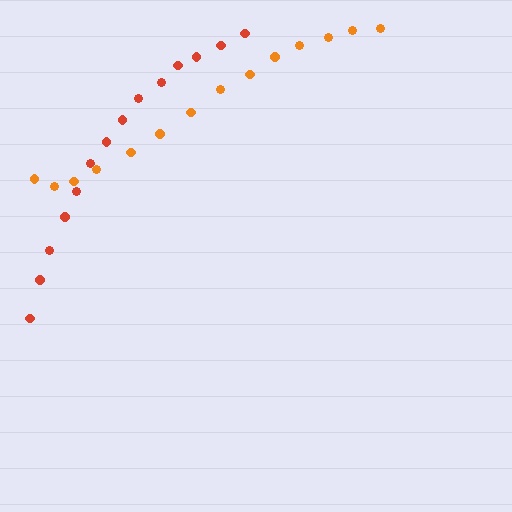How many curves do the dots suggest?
There are 2 distinct paths.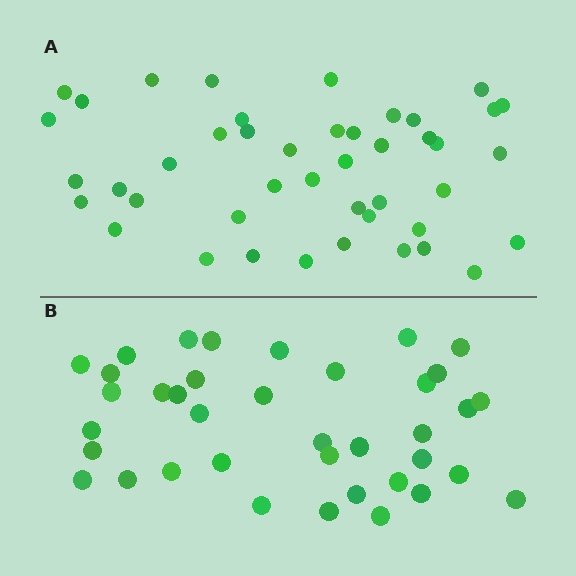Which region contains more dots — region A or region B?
Region A (the top region) has more dots.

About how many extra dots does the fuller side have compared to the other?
Region A has about 6 more dots than region B.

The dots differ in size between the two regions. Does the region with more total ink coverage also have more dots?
No. Region B has more total ink coverage because its dots are larger, but region A actually contains more individual dots. Total area can be misleading — the number of items is what matters here.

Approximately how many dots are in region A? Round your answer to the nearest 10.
About 40 dots. (The exact count is 44, which rounds to 40.)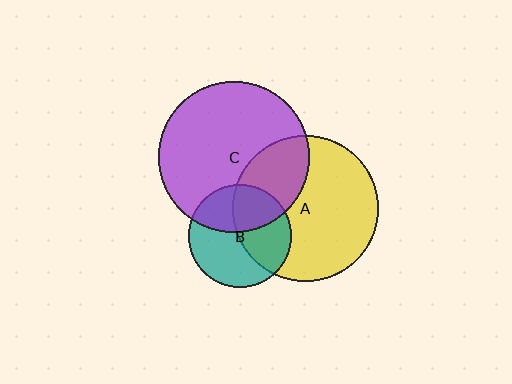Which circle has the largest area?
Circle C (purple).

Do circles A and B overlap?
Yes.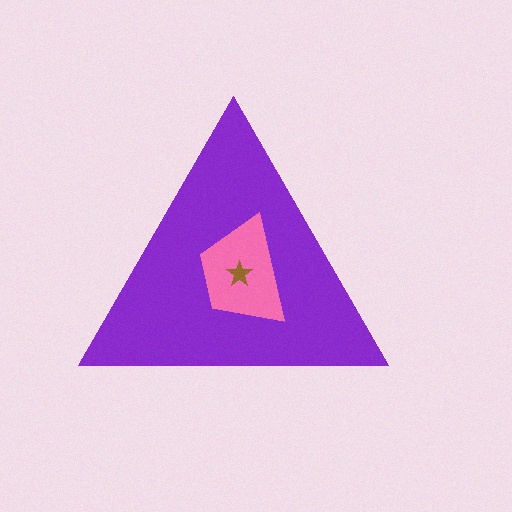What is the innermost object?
The brown star.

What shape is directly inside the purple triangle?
The pink trapezoid.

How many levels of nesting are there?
3.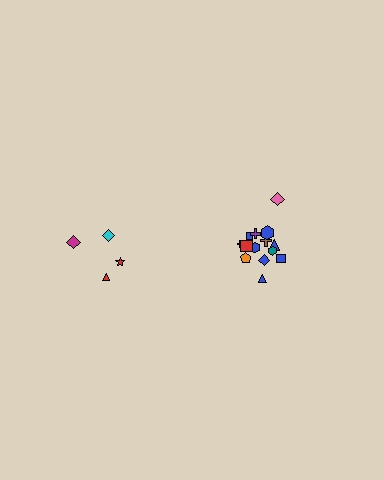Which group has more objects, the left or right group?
The right group.